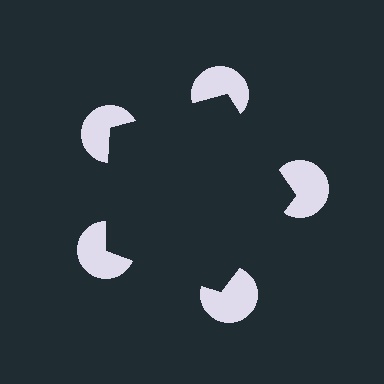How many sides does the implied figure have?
5 sides.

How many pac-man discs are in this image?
There are 5 — one at each vertex of the illusory pentagon.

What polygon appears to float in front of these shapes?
An illusory pentagon — its edges are inferred from the aligned wedge cuts in the pac-man discs, not physically drawn.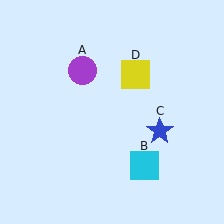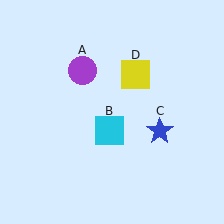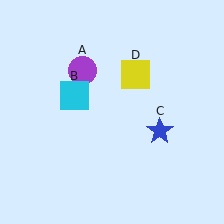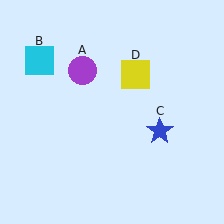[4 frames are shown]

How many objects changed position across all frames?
1 object changed position: cyan square (object B).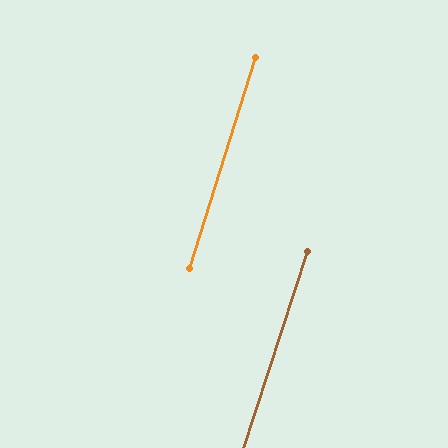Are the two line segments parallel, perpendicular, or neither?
Parallel — their directions differ by only 0.8°.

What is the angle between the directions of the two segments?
Approximately 1 degree.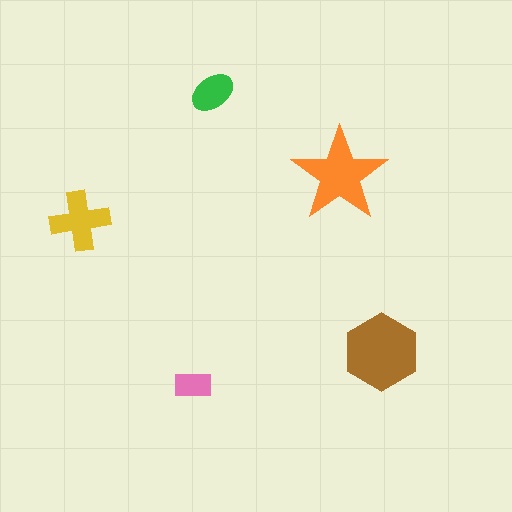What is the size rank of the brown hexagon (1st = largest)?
1st.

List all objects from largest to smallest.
The brown hexagon, the orange star, the yellow cross, the green ellipse, the pink rectangle.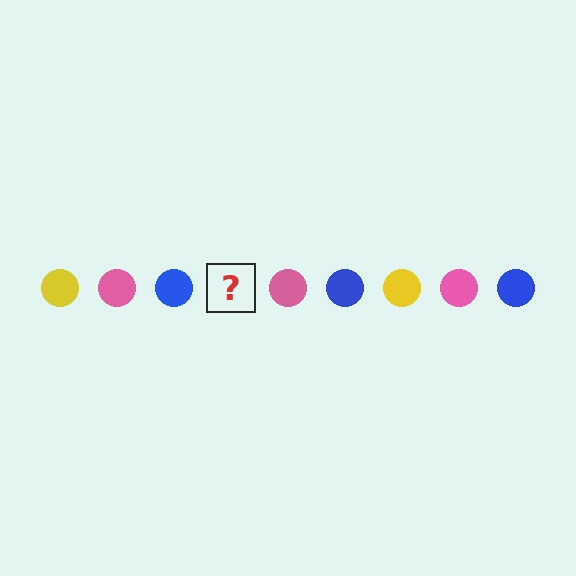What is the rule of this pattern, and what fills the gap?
The rule is that the pattern cycles through yellow, pink, blue circles. The gap should be filled with a yellow circle.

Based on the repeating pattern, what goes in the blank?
The blank should be a yellow circle.